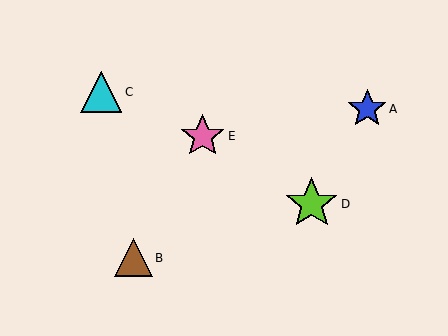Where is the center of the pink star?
The center of the pink star is at (203, 136).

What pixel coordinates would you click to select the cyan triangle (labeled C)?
Click at (101, 92) to select the cyan triangle C.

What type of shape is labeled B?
Shape B is a brown triangle.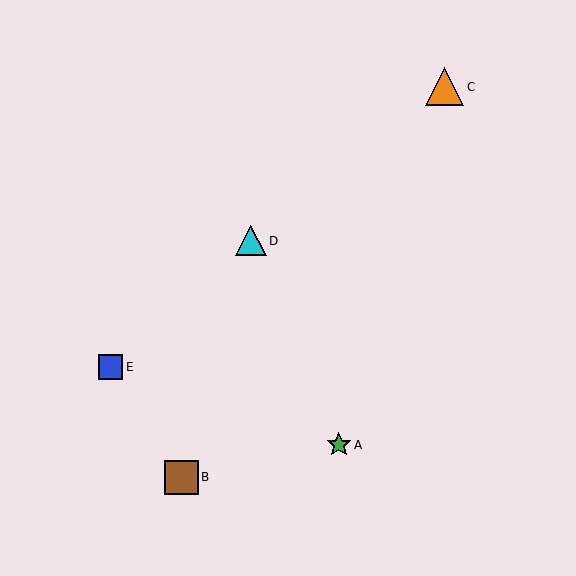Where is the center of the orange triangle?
The center of the orange triangle is at (445, 87).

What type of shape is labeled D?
Shape D is a cyan triangle.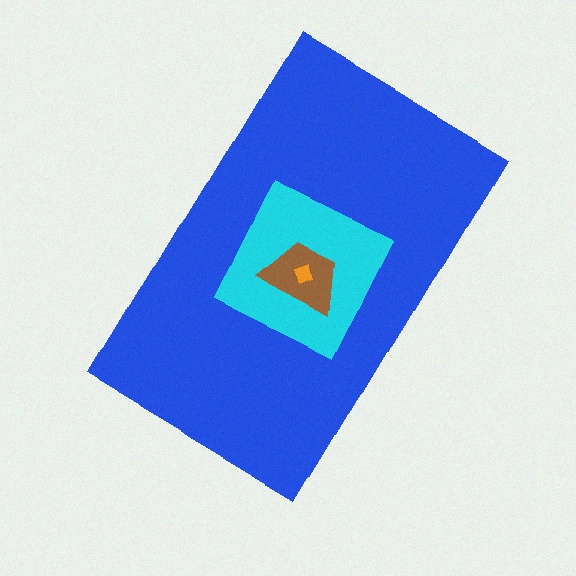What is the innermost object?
The orange diamond.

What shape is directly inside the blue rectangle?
The cyan square.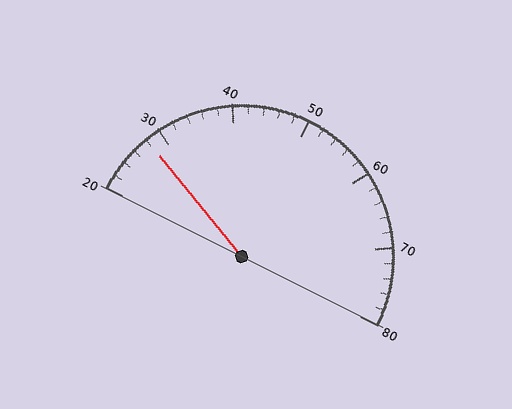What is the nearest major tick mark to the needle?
The nearest major tick mark is 30.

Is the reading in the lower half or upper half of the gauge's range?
The reading is in the lower half of the range (20 to 80).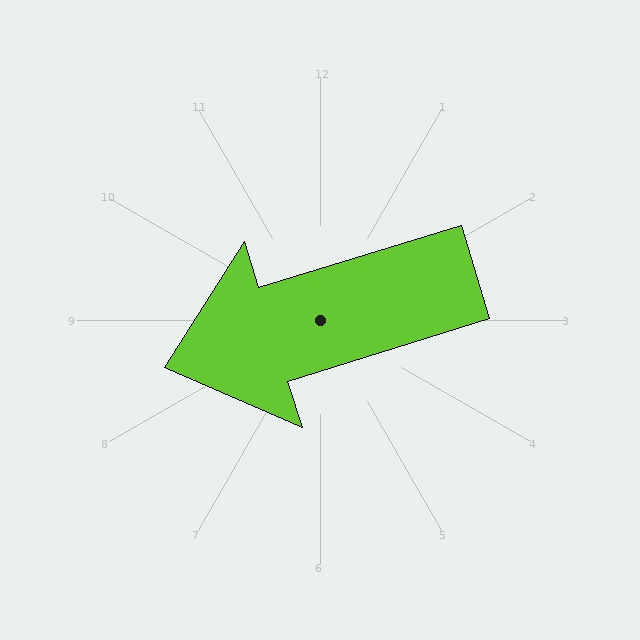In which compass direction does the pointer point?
West.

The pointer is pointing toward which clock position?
Roughly 8 o'clock.